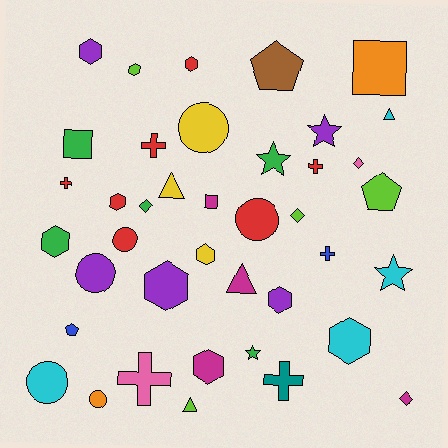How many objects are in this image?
There are 40 objects.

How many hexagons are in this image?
There are 10 hexagons.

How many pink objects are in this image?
There are 2 pink objects.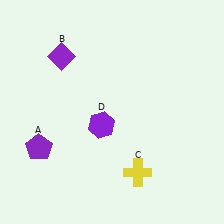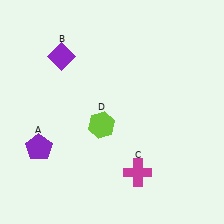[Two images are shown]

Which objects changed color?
C changed from yellow to magenta. D changed from purple to lime.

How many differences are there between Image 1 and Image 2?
There are 2 differences between the two images.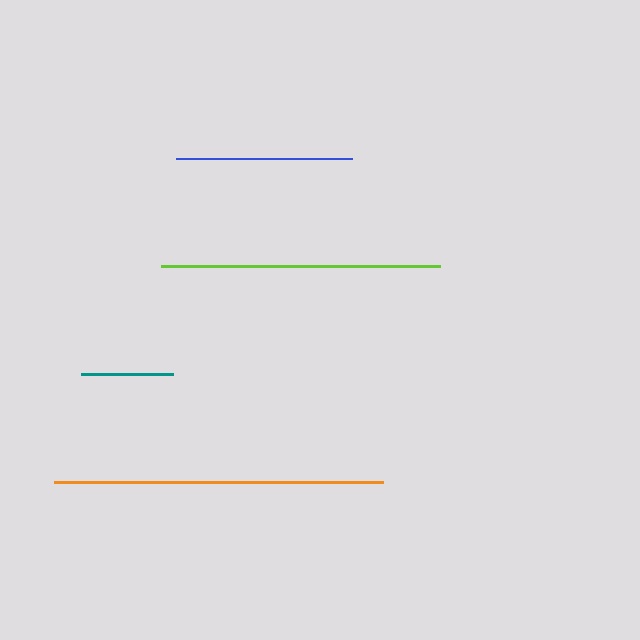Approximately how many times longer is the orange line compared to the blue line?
The orange line is approximately 1.9 times the length of the blue line.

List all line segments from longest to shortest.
From longest to shortest: orange, lime, blue, teal.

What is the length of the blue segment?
The blue segment is approximately 176 pixels long.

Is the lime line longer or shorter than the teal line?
The lime line is longer than the teal line.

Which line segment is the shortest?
The teal line is the shortest at approximately 92 pixels.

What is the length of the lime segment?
The lime segment is approximately 279 pixels long.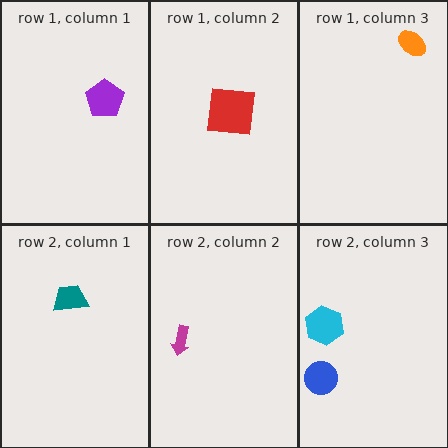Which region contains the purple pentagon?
The row 1, column 1 region.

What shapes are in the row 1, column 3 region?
The orange ellipse.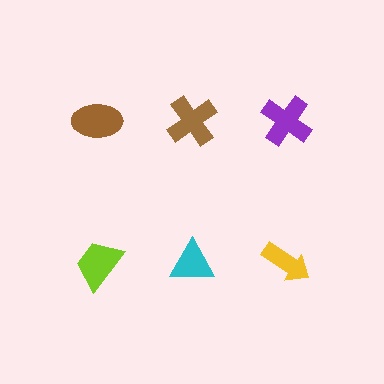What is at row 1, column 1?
A brown ellipse.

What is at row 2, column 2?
A cyan triangle.